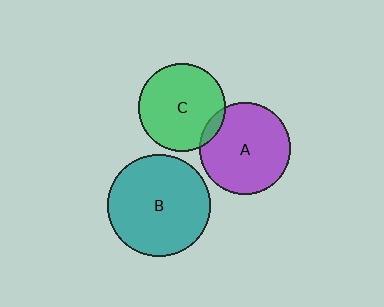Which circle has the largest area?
Circle B (teal).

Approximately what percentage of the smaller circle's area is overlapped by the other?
Approximately 10%.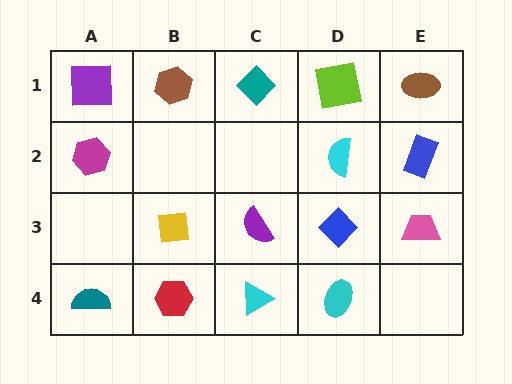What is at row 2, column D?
A cyan semicircle.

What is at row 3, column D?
A blue diamond.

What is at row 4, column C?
A cyan triangle.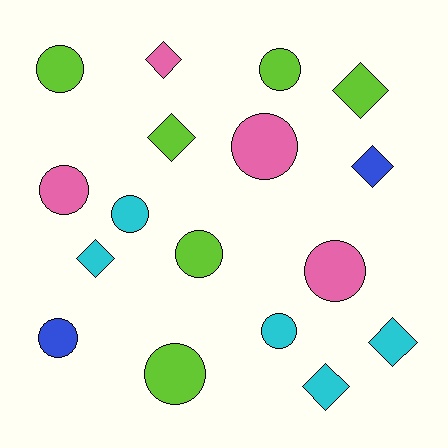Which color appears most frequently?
Lime, with 6 objects.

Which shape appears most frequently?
Circle, with 10 objects.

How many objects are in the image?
There are 17 objects.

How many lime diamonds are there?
There are 2 lime diamonds.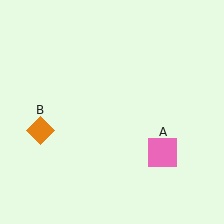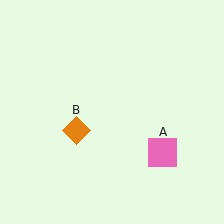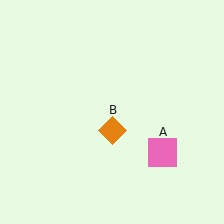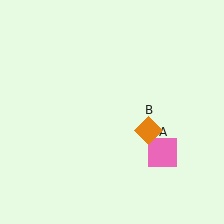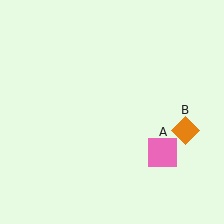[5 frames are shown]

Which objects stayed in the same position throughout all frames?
Pink square (object A) remained stationary.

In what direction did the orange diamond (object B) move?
The orange diamond (object B) moved right.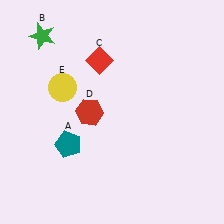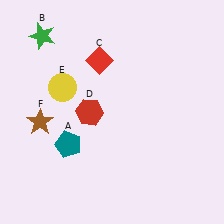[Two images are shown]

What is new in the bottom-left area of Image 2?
A brown star (F) was added in the bottom-left area of Image 2.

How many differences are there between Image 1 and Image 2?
There is 1 difference between the two images.